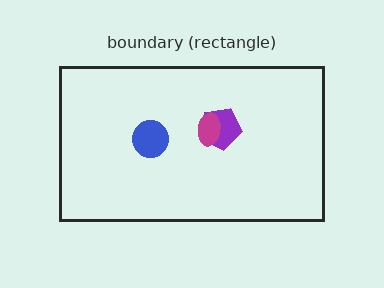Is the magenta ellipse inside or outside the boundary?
Inside.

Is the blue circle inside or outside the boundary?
Inside.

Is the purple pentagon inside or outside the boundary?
Inside.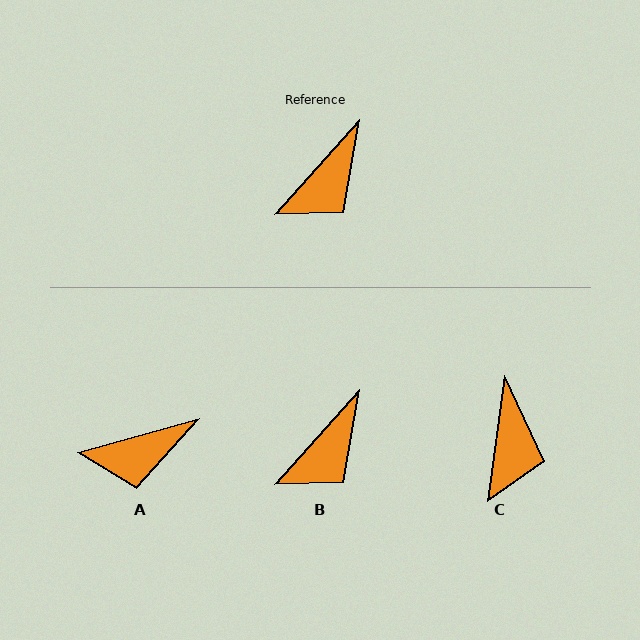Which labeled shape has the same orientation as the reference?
B.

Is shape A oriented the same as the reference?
No, it is off by about 33 degrees.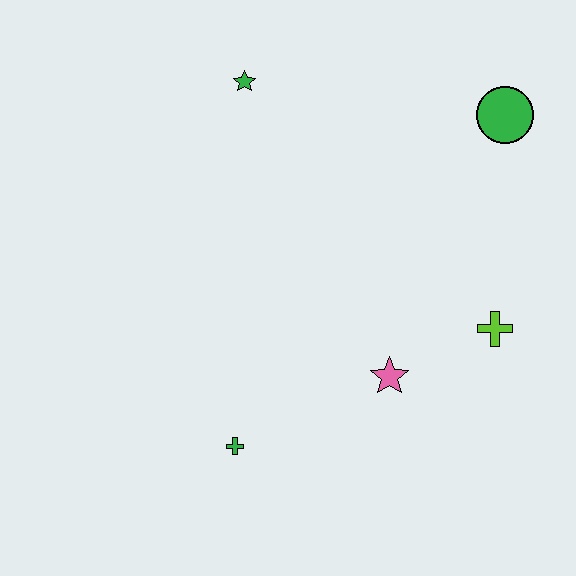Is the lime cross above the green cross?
Yes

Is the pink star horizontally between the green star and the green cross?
No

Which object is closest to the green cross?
The pink star is closest to the green cross.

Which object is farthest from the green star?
The green cross is farthest from the green star.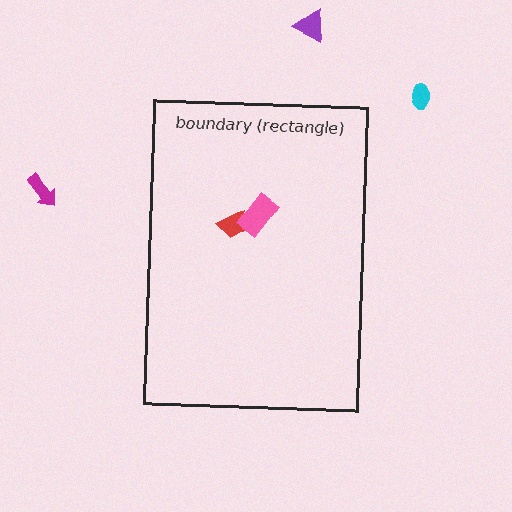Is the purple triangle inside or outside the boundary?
Outside.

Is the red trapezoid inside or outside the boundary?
Inside.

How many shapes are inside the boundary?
2 inside, 3 outside.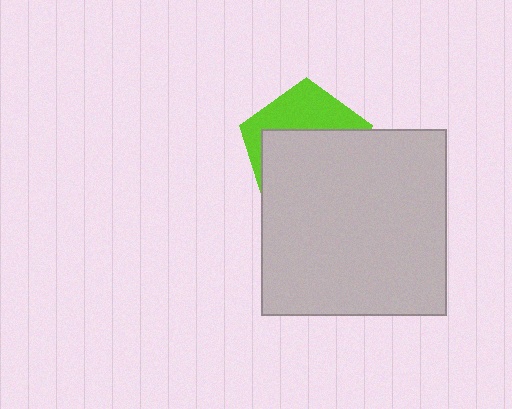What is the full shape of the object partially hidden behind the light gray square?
The partially hidden object is a lime pentagon.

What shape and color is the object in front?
The object in front is a light gray square.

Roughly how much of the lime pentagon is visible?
A small part of it is visible (roughly 38%).